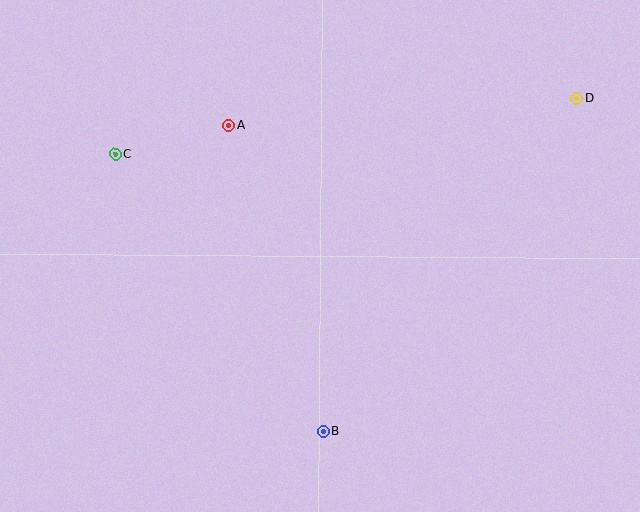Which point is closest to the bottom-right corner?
Point B is closest to the bottom-right corner.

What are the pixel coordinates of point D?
Point D is at (577, 98).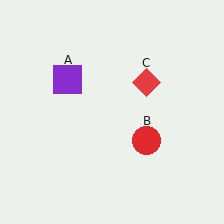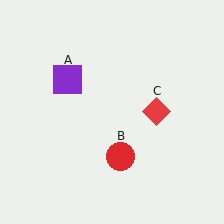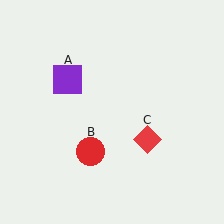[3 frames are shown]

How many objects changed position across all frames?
2 objects changed position: red circle (object B), red diamond (object C).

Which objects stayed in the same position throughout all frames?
Purple square (object A) remained stationary.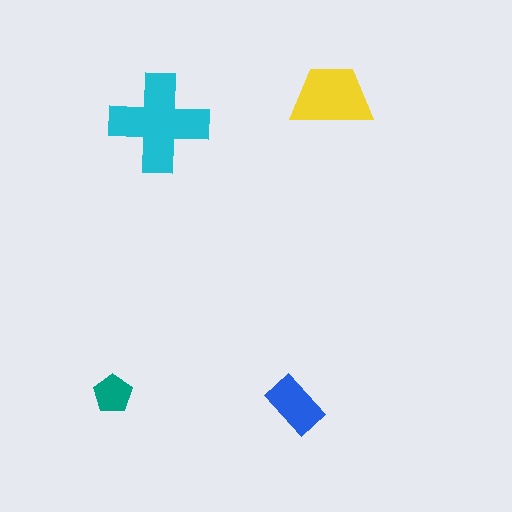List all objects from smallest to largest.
The teal pentagon, the blue rectangle, the yellow trapezoid, the cyan cross.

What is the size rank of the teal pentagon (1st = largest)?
4th.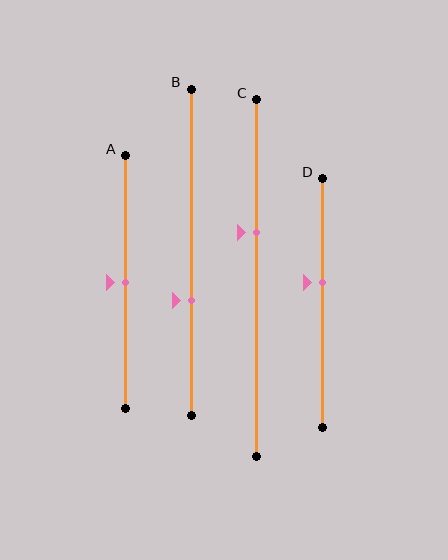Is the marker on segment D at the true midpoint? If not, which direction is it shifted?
No, the marker on segment D is shifted upward by about 9% of the segment length.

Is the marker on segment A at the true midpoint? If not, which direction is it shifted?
Yes, the marker on segment A is at the true midpoint.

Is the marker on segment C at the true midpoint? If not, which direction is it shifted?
No, the marker on segment C is shifted upward by about 13% of the segment length.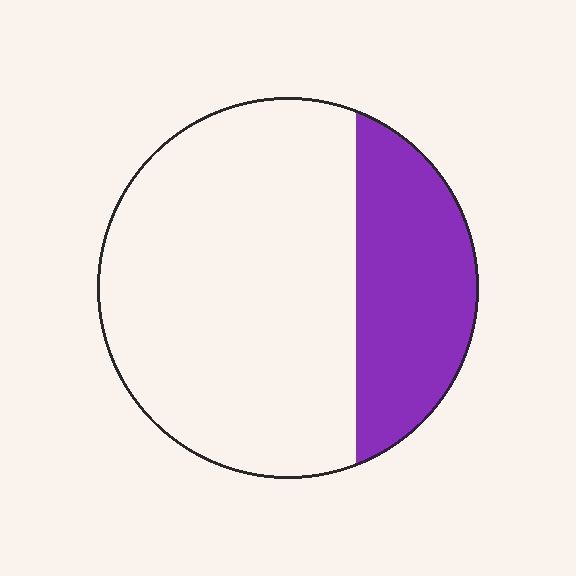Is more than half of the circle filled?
No.